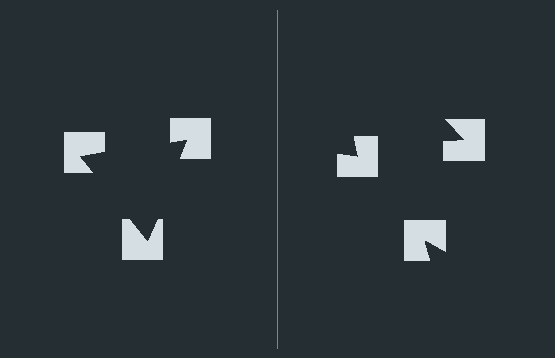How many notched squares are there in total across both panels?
6 — 3 on each side.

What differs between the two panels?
The notched squares are positioned identically on both sides; only the wedge orientations differ. On the left they align to a triangle; on the right they are misaligned.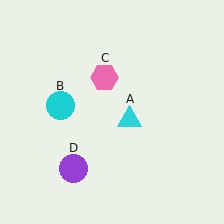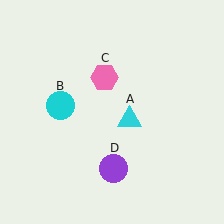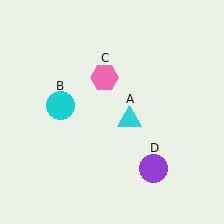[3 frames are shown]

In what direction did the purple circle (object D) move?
The purple circle (object D) moved right.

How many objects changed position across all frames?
1 object changed position: purple circle (object D).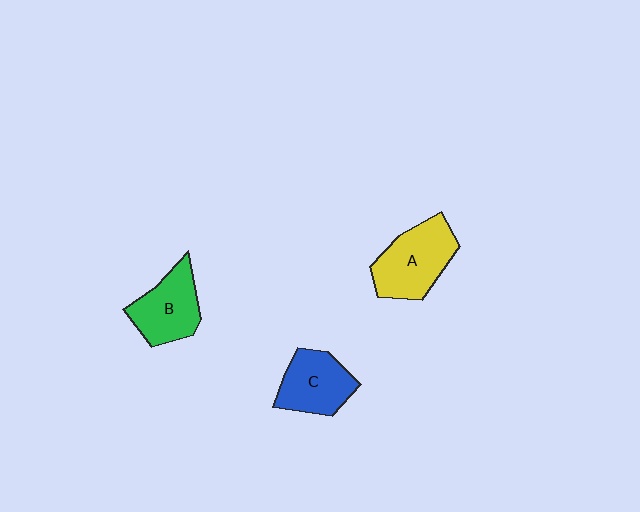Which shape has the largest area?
Shape A (yellow).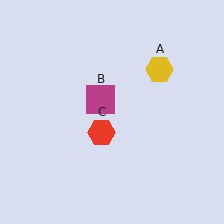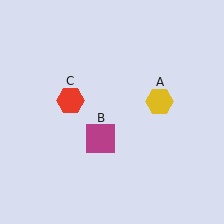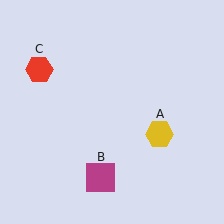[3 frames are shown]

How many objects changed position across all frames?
3 objects changed position: yellow hexagon (object A), magenta square (object B), red hexagon (object C).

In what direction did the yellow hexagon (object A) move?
The yellow hexagon (object A) moved down.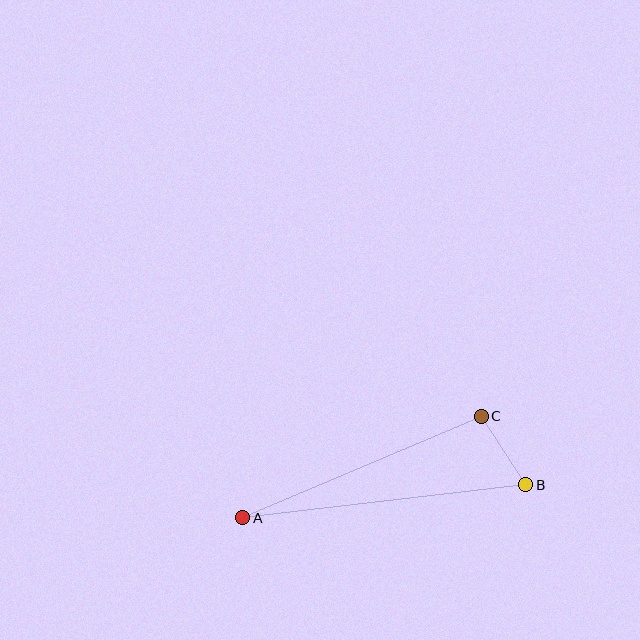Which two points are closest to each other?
Points B and C are closest to each other.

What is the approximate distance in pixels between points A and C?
The distance between A and C is approximately 259 pixels.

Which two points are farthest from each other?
Points A and B are farthest from each other.